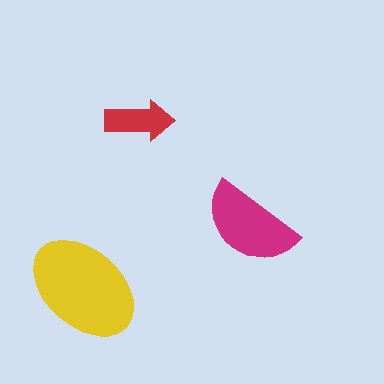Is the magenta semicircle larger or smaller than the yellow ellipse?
Smaller.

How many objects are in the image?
There are 3 objects in the image.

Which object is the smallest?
The red arrow.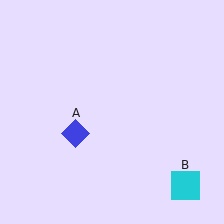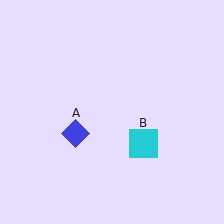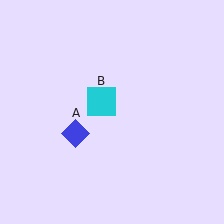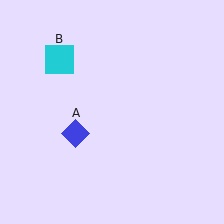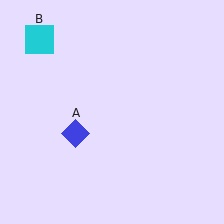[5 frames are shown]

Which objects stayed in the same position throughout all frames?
Blue diamond (object A) remained stationary.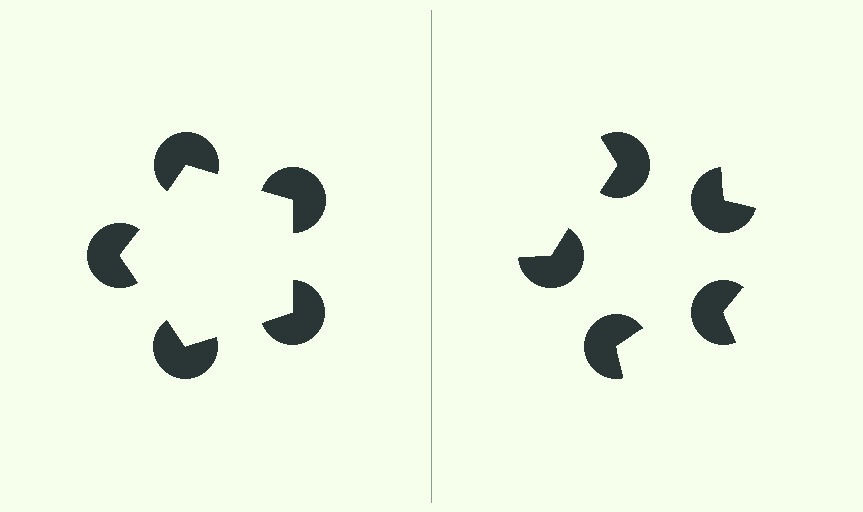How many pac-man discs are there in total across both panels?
10 — 5 on each side.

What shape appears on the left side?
An illusory pentagon.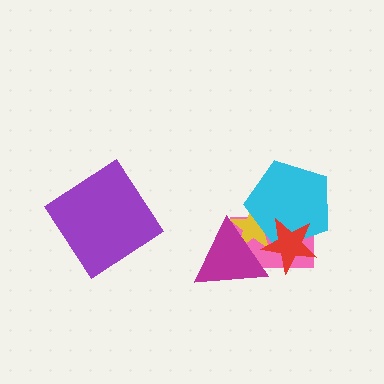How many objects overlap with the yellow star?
4 objects overlap with the yellow star.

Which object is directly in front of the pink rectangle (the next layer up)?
The yellow star is directly in front of the pink rectangle.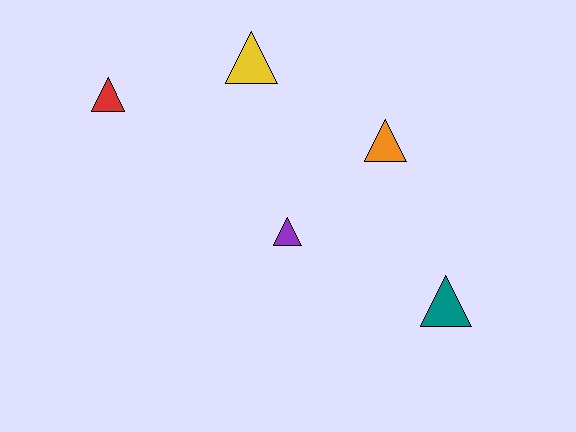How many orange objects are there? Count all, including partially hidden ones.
There is 1 orange object.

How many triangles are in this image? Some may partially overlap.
There are 5 triangles.